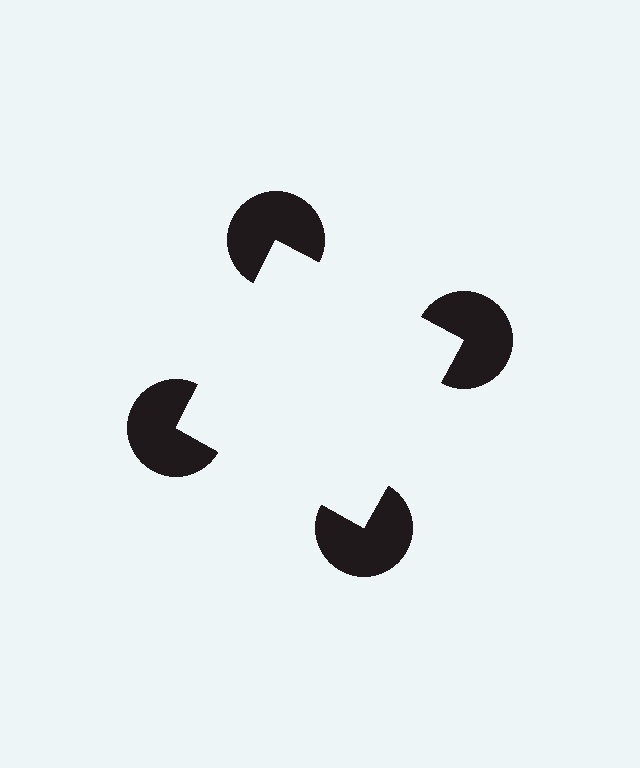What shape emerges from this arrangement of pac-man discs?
An illusory square — its edges are inferred from the aligned wedge cuts in the pac-man discs, not physically drawn.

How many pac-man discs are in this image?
There are 4 — one at each vertex of the illusory square.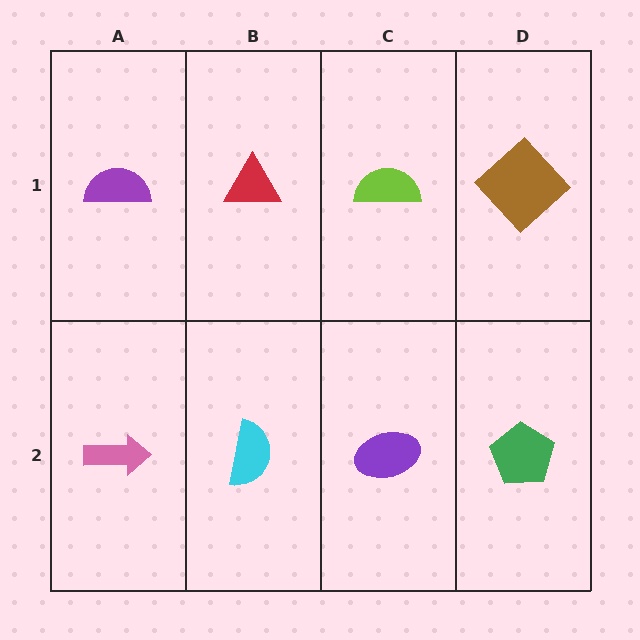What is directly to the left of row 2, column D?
A purple ellipse.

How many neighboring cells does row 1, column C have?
3.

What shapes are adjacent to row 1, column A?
A pink arrow (row 2, column A), a red triangle (row 1, column B).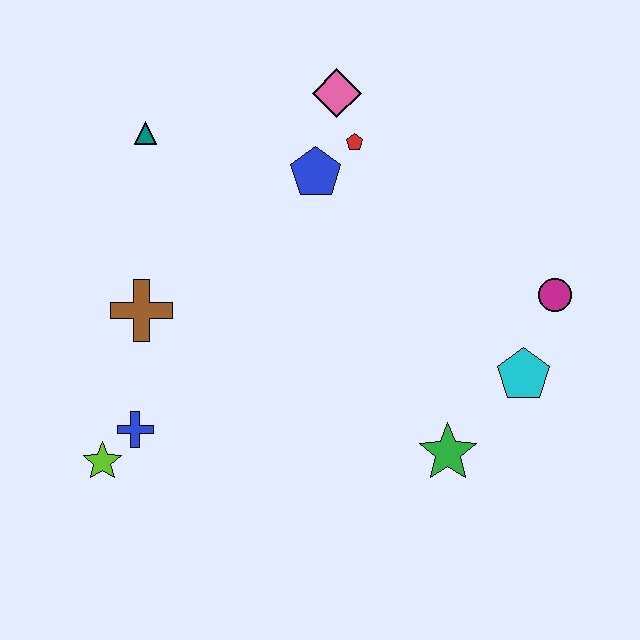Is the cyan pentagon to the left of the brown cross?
No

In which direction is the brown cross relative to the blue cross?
The brown cross is above the blue cross.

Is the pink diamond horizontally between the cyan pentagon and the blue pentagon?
Yes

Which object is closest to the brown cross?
The blue cross is closest to the brown cross.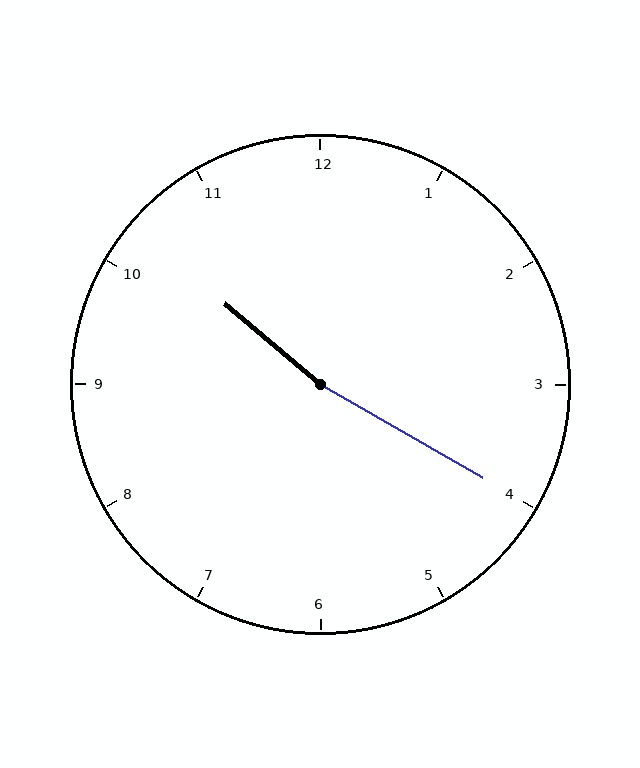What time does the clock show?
10:20.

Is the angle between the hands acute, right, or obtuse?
It is obtuse.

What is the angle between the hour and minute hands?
Approximately 170 degrees.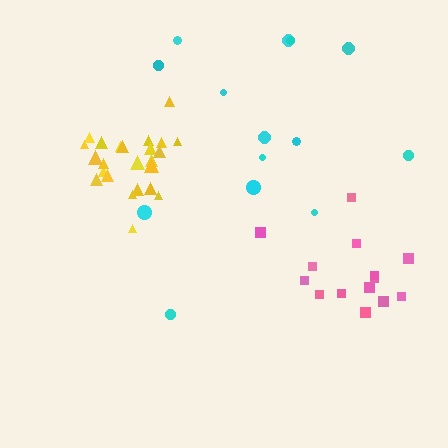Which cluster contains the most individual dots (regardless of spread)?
Yellow (24).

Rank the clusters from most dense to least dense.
yellow, pink, cyan.